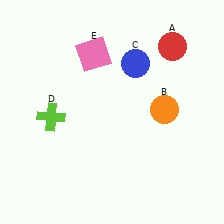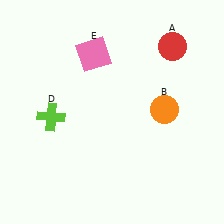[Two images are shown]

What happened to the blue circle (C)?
The blue circle (C) was removed in Image 2. It was in the top-right area of Image 1.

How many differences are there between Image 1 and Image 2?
There is 1 difference between the two images.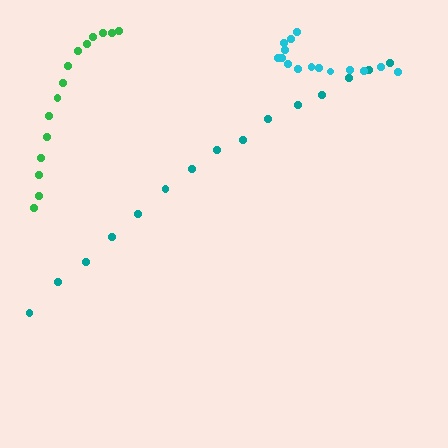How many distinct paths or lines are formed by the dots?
There are 3 distinct paths.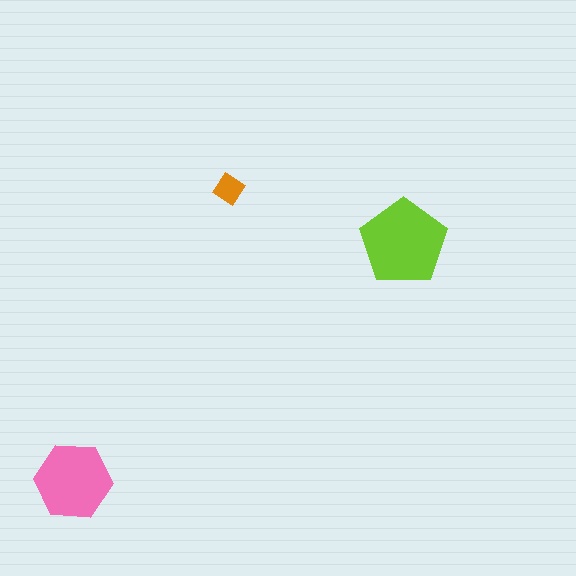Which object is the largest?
The lime pentagon.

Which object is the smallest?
The orange diamond.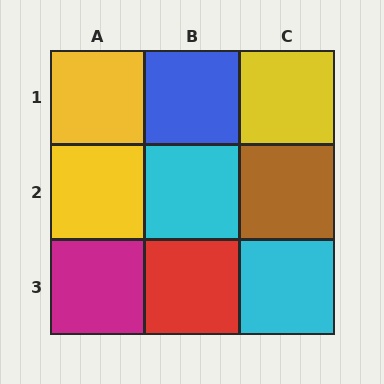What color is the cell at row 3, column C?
Cyan.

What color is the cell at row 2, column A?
Yellow.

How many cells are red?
1 cell is red.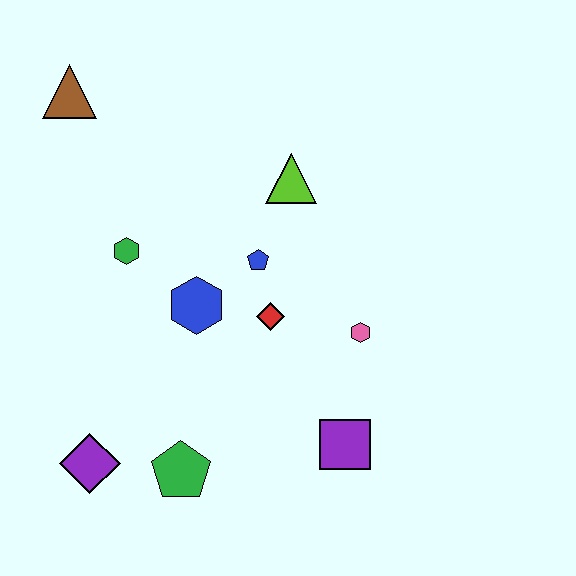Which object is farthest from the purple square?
The brown triangle is farthest from the purple square.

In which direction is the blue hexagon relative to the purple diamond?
The blue hexagon is above the purple diamond.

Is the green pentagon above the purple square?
No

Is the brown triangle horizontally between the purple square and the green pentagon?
No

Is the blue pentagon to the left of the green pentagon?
No